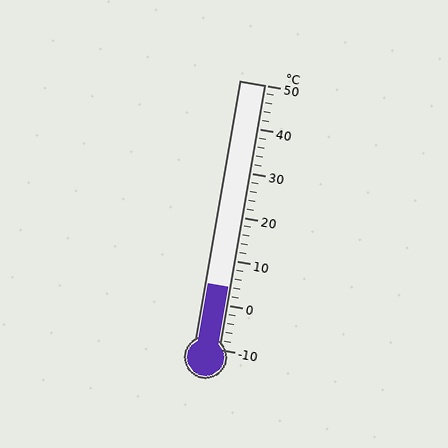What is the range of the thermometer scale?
The thermometer scale ranges from -10°C to 50°C.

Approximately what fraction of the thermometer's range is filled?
The thermometer is filled to approximately 25% of its range.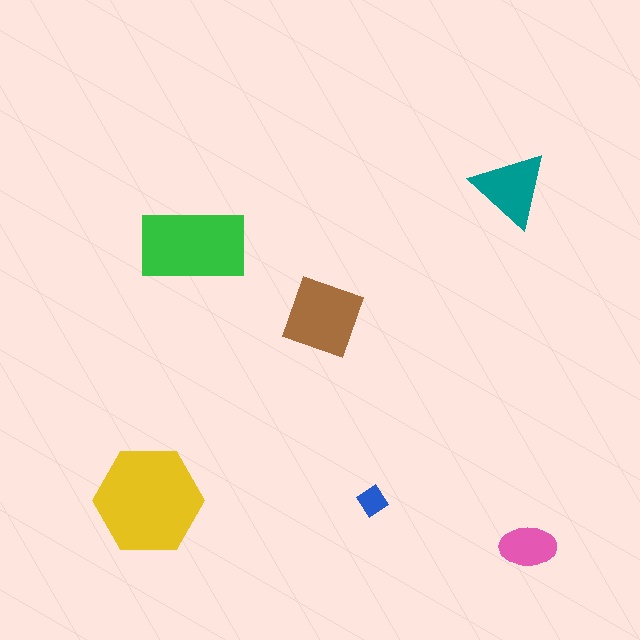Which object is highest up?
The teal triangle is topmost.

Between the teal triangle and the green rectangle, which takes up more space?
The green rectangle.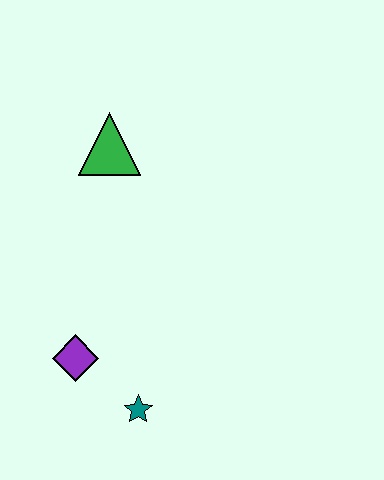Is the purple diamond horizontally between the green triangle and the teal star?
No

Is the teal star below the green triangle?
Yes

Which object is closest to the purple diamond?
The teal star is closest to the purple diamond.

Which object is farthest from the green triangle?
The teal star is farthest from the green triangle.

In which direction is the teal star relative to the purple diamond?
The teal star is to the right of the purple diamond.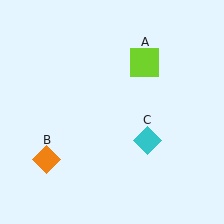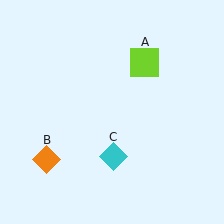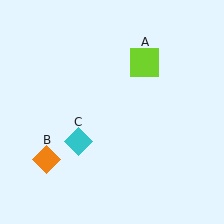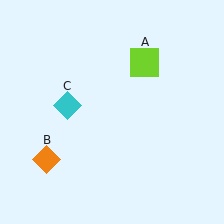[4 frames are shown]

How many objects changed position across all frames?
1 object changed position: cyan diamond (object C).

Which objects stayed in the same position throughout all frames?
Lime square (object A) and orange diamond (object B) remained stationary.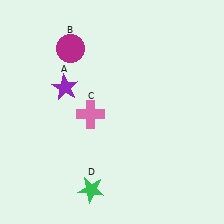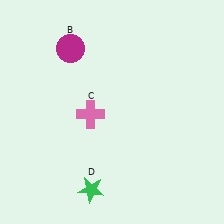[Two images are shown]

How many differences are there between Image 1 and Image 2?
There is 1 difference between the two images.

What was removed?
The purple star (A) was removed in Image 2.